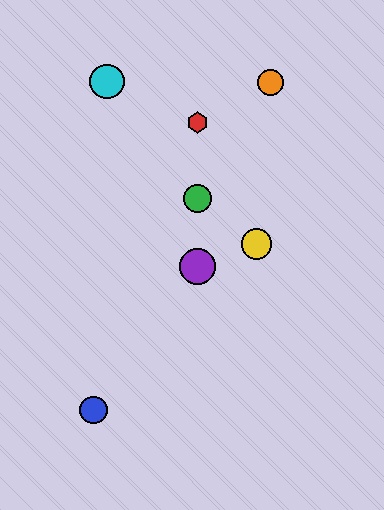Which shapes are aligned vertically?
The red hexagon, the green circle, the purple circle are aligned vertically.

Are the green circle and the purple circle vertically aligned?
Yes, both are at x≈197.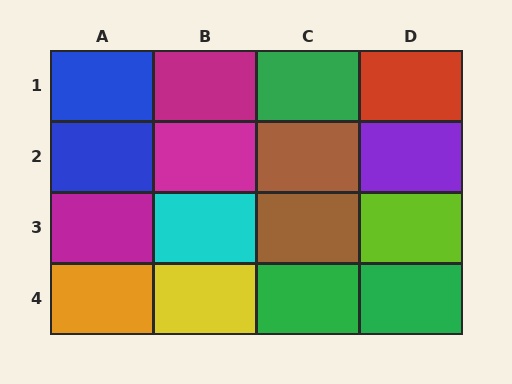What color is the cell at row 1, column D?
Red.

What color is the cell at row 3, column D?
Lime.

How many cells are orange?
1 cell is orange.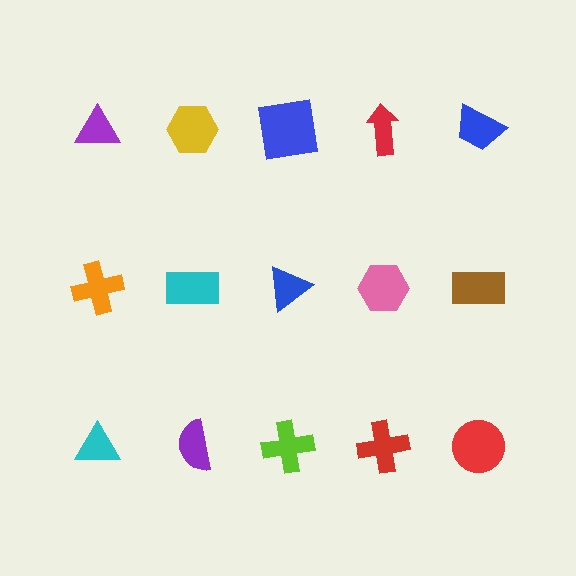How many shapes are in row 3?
5 shapes.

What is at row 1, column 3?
A blue square.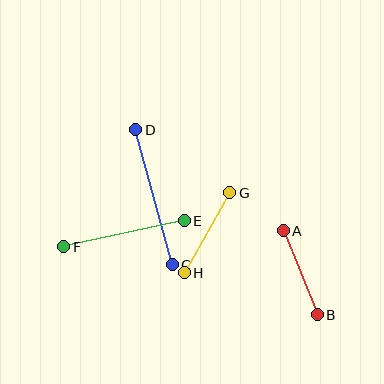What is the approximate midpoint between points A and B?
The midpoint is at approximately (300, 273) pixels.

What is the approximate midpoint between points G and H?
The midpoint is at approximately (207, 233) pixels.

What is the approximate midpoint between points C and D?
The midpoint is at approximately (154, 197) pixels.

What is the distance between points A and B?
The distance is approximately 91 pixels.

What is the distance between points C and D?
The distance is approximately 140 pixels.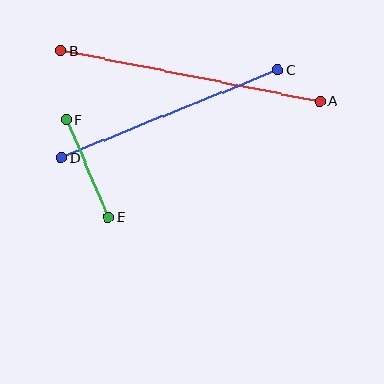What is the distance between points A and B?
The distance is approximately 264 pixels.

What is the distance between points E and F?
The distance is approximately 106 pixels.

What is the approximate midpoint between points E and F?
The midpoint is at approximately (87, 168) pixels.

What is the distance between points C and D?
The distance is approximately 234 pixels.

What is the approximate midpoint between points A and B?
The midpoint is at approximately (190, 76) pixels.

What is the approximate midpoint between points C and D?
The midpoint is at approximately (170, 114) pixels.